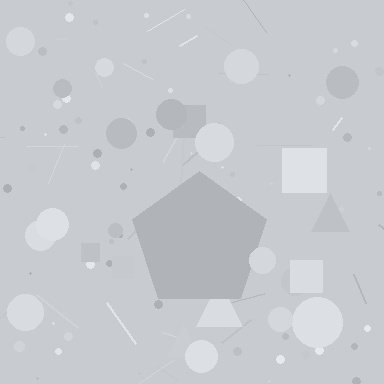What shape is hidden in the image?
A pentagon is hidden in the image.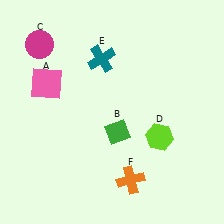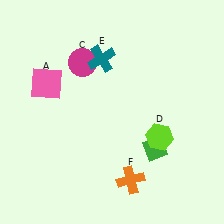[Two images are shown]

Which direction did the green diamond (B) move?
The green diamond (B) moved right.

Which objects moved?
The objects that moved are: the green diamond (B), the magenta circle (C).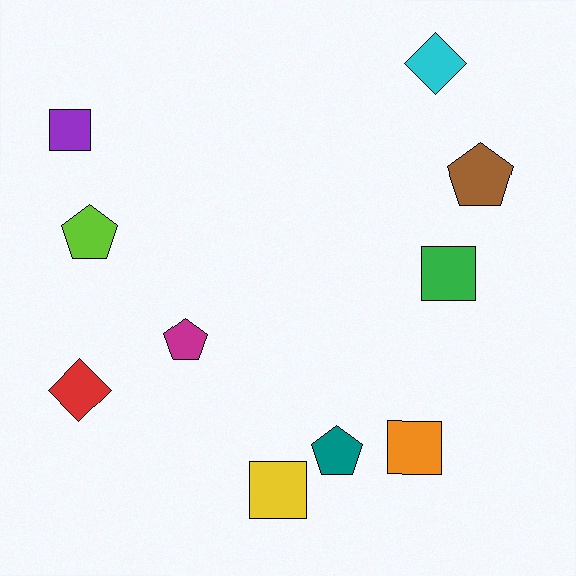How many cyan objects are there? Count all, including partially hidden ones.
There is 1 cyan object.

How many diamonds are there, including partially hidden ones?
There are 2 diamonds.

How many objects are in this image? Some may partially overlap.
There are 10 objects.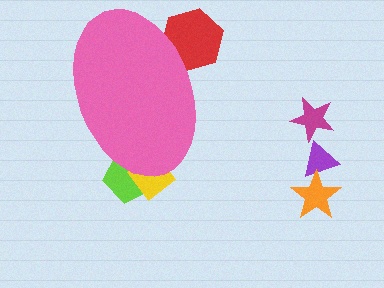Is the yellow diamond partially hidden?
Yes, the yellow diamond is partially hidden behind the pink ellipse.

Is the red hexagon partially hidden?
Yes, the red hexagon is partially hidden behind the pink ellipse.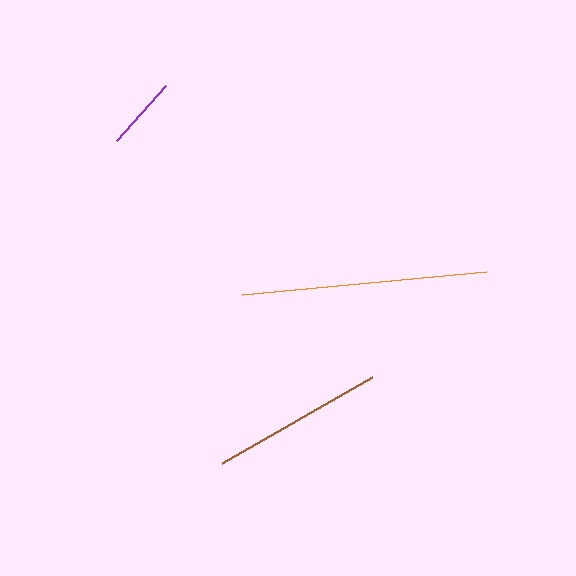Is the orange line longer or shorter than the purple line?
The orange line is longer than the purple line.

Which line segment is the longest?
The orange line is the longest at approximately 245 pixels.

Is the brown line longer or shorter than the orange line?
The orange line is longer than the brown line.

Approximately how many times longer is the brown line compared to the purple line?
The brown line is approximately 2.3 times the length of the purple line.